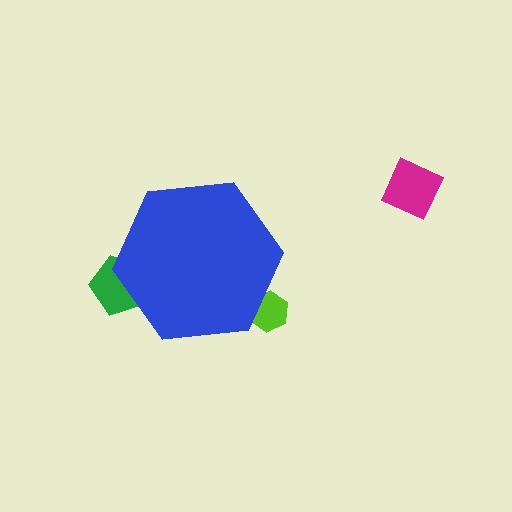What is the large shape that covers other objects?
A blue hexagon.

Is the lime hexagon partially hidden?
Yes, the lime hexagon is partially hidden behind the blue hexagon.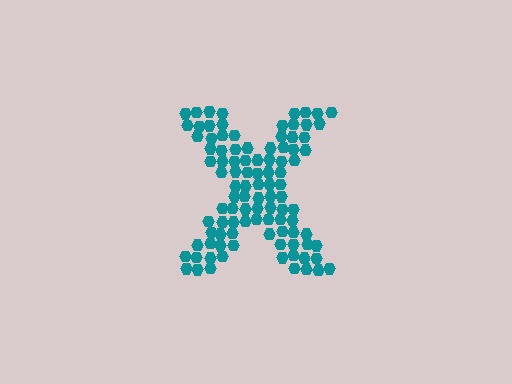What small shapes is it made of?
It is made of small hexagons.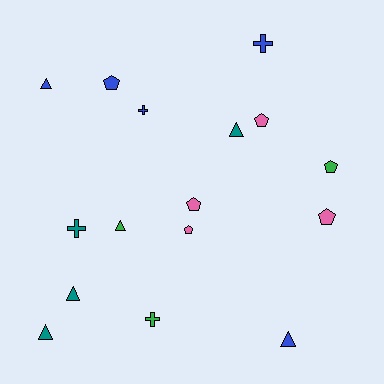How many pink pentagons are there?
There are 4 pink pentagons.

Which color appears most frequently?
Blue, with 5 objects.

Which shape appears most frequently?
Pentagon, with 6 objects.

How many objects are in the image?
There are 16 objects.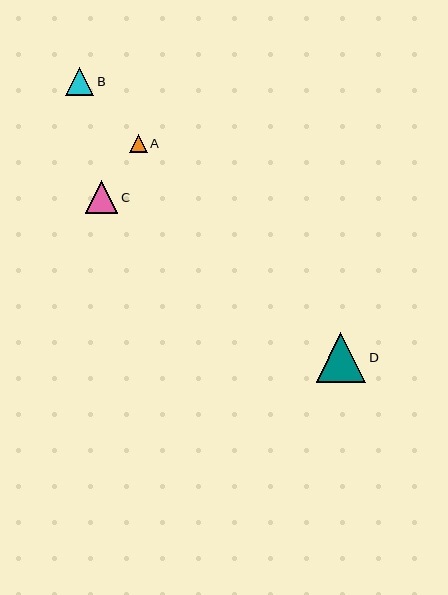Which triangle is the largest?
Triangle D is the largest with a size of approximately 49 pixels.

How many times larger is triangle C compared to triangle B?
Triangle C is approximately 1.2 times the size of triangle B.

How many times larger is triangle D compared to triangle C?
Triangle D is approximately 1.5 times the size of triangle C.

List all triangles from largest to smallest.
From largest to smallest: D, C, B, A.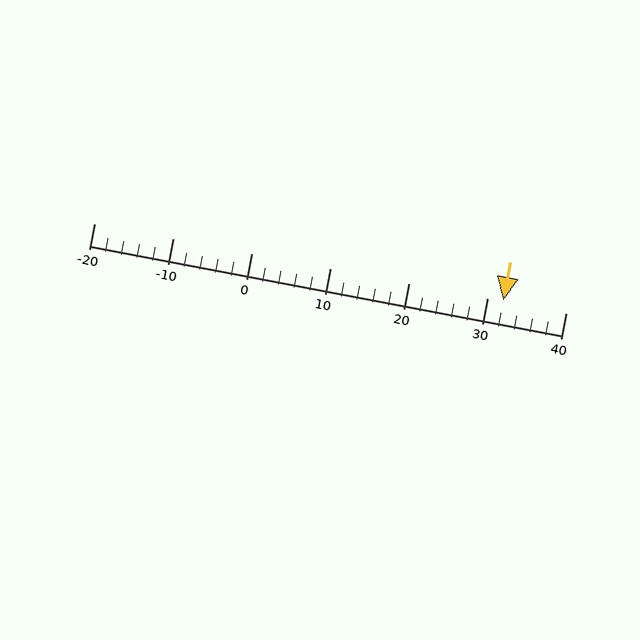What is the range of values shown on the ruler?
The ruler shows values from -20 to 40.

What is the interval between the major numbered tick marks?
The major tick marks are spaced 10 units apart.